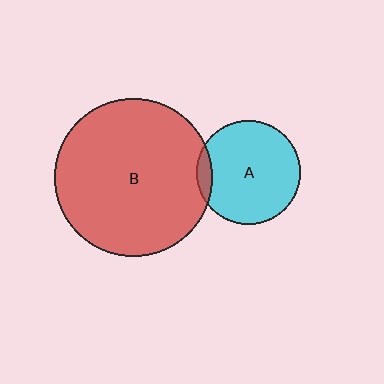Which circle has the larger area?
Circle B (red).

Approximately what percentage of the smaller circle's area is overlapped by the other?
Approximately 5%.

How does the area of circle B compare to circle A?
Approximately 2.3 times.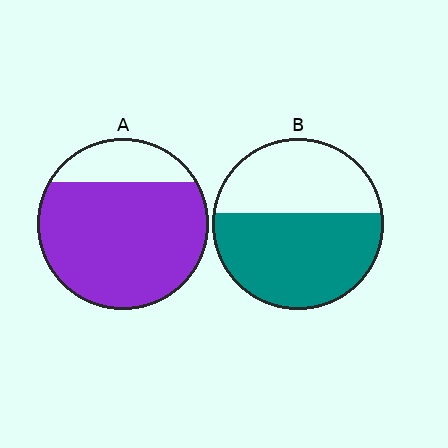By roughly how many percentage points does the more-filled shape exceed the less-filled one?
By roughly 20 percentage points (A over B).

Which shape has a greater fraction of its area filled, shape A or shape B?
Shape A.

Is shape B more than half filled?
Yes.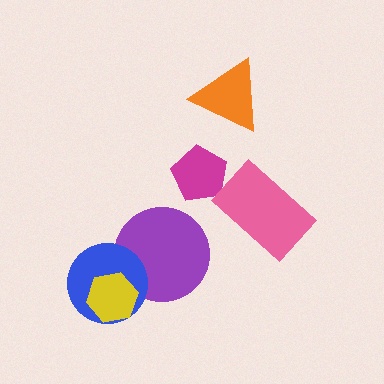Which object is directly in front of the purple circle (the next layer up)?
The blue circle is directly in front of the purple circle.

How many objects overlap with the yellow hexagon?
2 objects overlap with the yellow hexagon.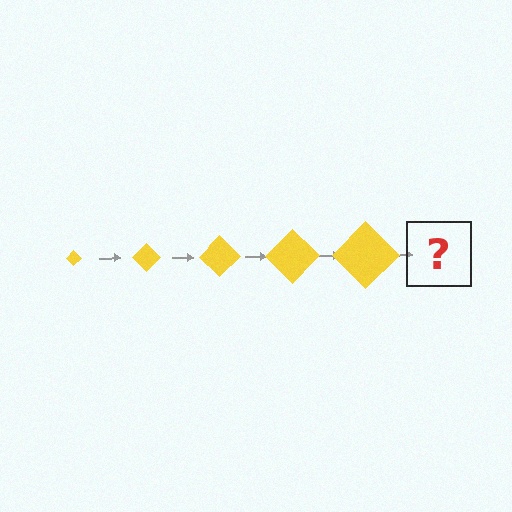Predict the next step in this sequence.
The next step is a yellow diamond, larger than the previous one.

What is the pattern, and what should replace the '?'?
The pattern is that the diamond gets progressively larger each step. The '?' should be a yellow diamond, larger than the previous one.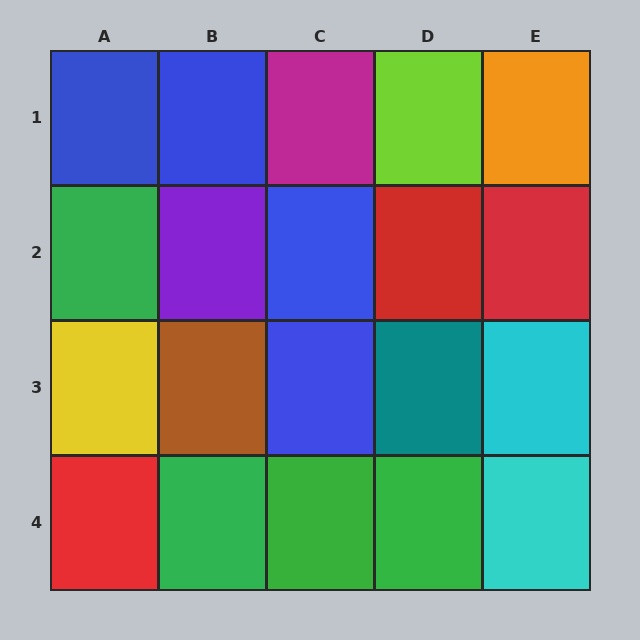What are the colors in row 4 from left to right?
Red, green, green, green, cyan.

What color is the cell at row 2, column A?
Green.